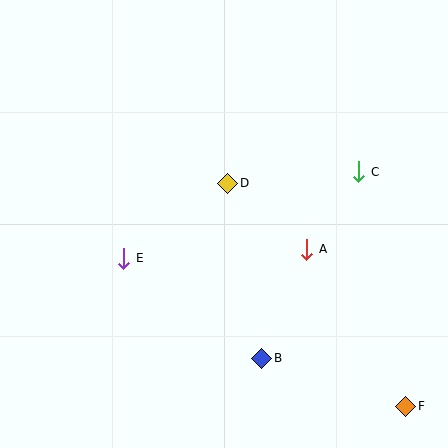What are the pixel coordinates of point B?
Point B is at (262, 358).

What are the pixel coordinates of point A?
Point A is at (307, 249).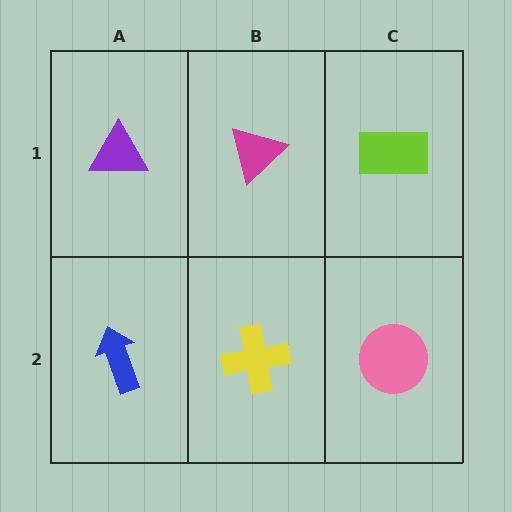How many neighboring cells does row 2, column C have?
2.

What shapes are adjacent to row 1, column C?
A pink circle (row 2, column C), a magenta triangle (row 1, column B).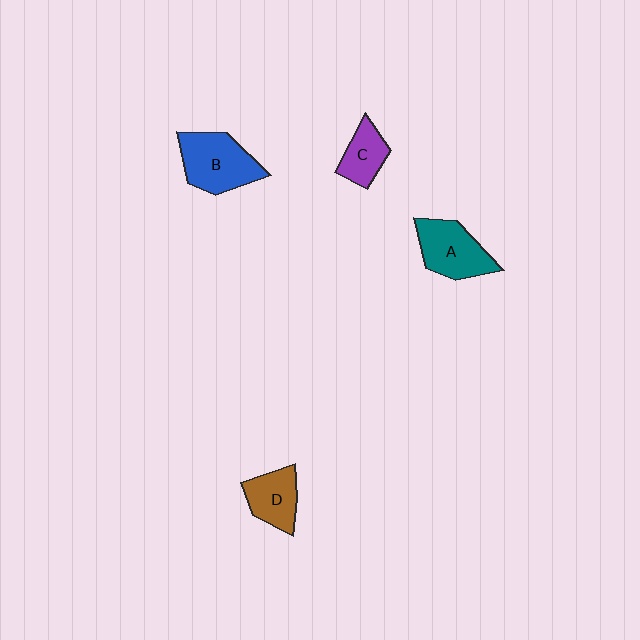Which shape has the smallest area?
Shape C (purple).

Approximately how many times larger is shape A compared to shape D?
Approximately 1.3 times.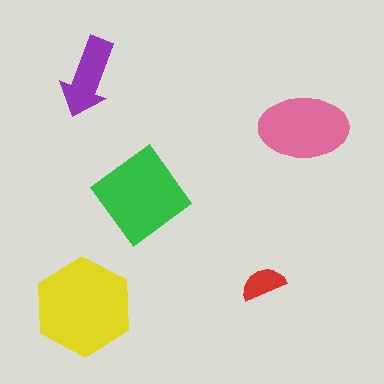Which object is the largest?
The yellow hexagon.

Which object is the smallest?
The red semicircle.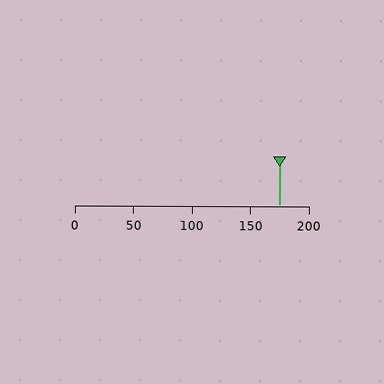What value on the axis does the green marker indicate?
The marker indicates approximately 175.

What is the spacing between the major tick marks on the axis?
The major ticks are spaced 50 apart.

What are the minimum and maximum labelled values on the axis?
The axis runs from 0 to 200.